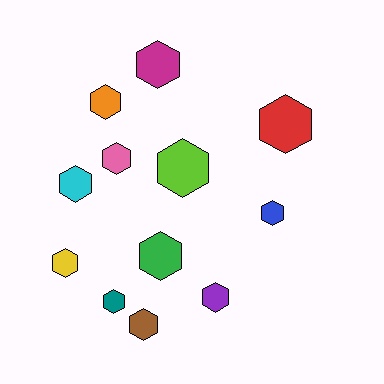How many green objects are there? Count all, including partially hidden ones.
There is 1 green object.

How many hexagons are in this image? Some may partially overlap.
There are 12 hexagons.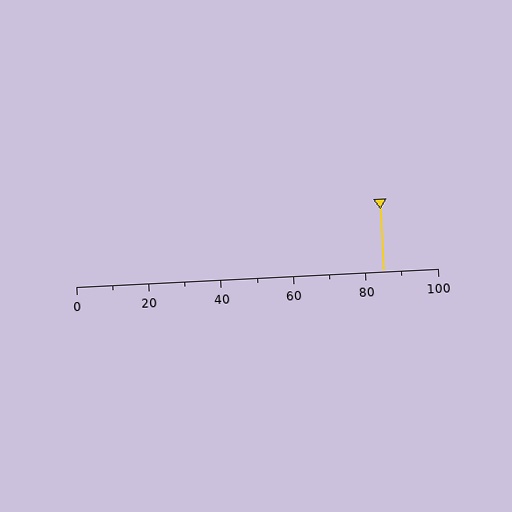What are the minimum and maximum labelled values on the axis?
The axis runs from 0 to 100.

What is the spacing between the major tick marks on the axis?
The major ticks are spaced 20 apart.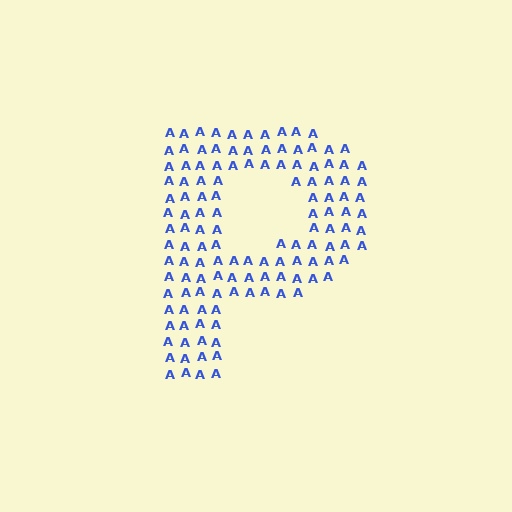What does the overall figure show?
The overall figure shows the letter P.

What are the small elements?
The small elements are letter A's.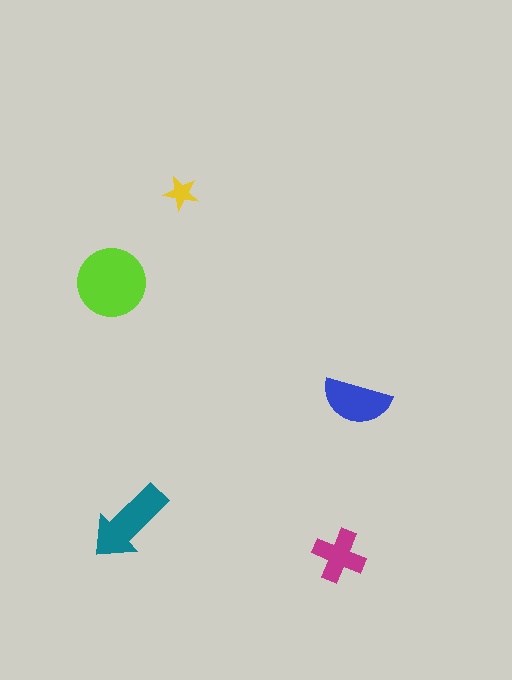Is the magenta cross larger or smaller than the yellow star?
Larger.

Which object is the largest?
The lime circle.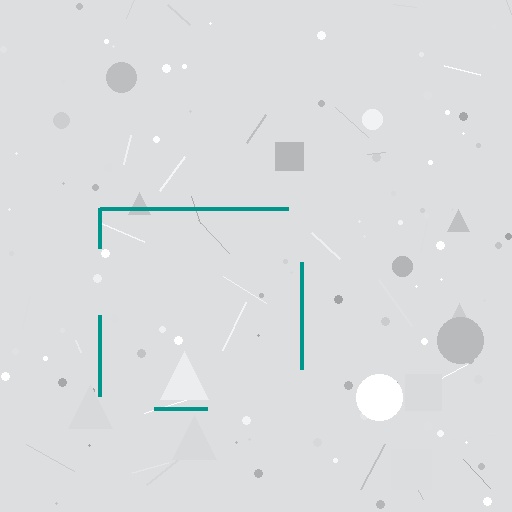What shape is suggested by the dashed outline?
The dashed outline suggests a square.